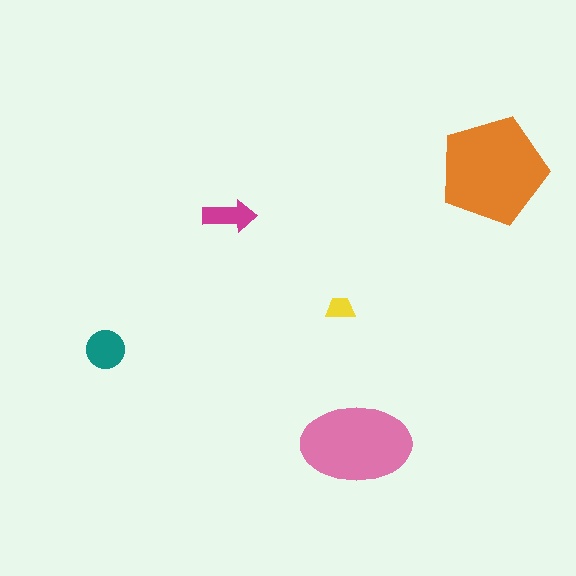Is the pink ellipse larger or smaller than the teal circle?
Larger.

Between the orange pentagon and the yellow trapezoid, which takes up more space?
The orange pentagon.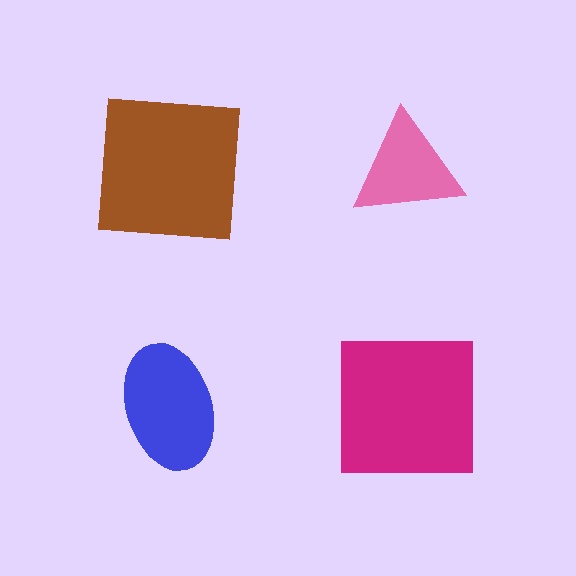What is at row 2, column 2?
A magenta square.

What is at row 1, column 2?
A pink triangle.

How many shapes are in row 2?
2 shapes.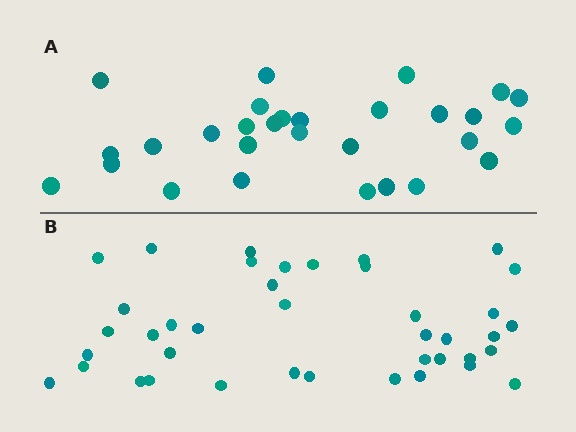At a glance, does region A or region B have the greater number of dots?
Region B (the bottom region) has more dots.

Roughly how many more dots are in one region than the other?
Region B has roughly 12 or so more dots than region A.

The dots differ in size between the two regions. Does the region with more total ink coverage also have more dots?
No. Region A has more total ink coverage because its dots are larger, but region B actually contains more individual dots. Total area can be misleading — the number of items is what matters here.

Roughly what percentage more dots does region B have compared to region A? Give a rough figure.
About 40% more.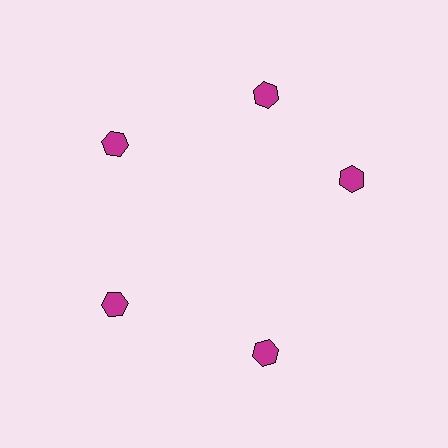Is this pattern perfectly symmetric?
No. The 5 magenta hexagons are arranged in a ring, but one element near the 3 o'clock position is rotated out of alignment along the ring, breaking the 5-fold rotational symmetry.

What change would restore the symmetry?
The symmetry would be restored by rotating it back into even spacing with its neighbors so that all 5 hexagons sit at equal angles and equal distance from the center.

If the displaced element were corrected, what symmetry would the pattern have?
It would have 5-fold rotational symmetry — the pattern would map onto itself every 72 degrees.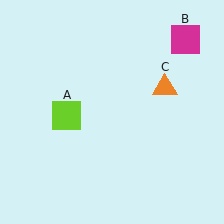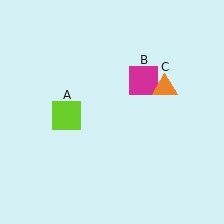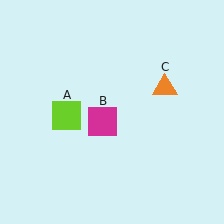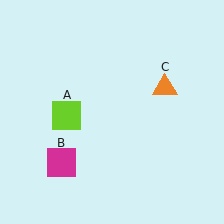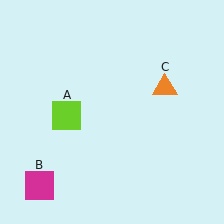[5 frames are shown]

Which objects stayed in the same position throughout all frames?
Lime square (object A) and orange triangle (object C) remained stationary.